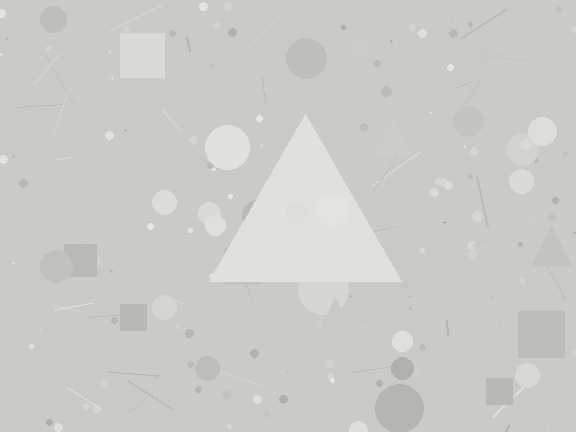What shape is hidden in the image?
A triangle is hidden in the image.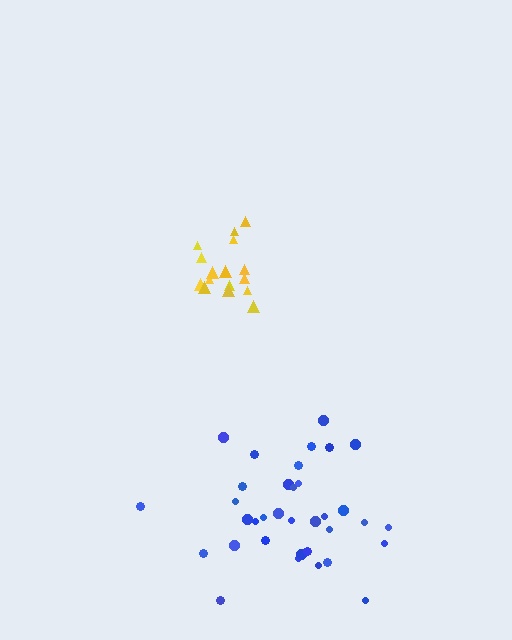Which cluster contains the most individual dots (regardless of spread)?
Blue (35).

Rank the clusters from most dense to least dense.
yellow, blue.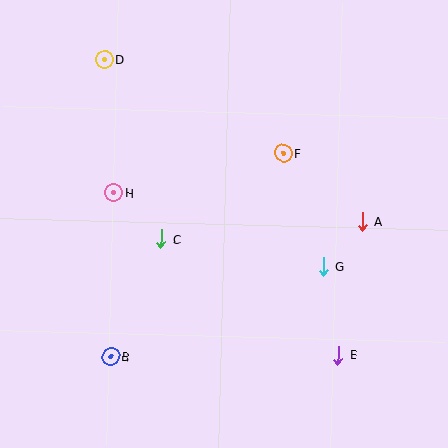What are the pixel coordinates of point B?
Point B is at (111, 357).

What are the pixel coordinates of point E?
Point E is at (339, 355).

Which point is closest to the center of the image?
Point C at (161, 239) is closest to the center.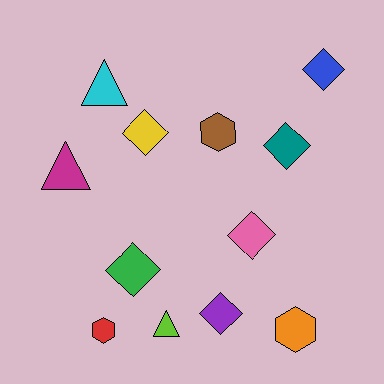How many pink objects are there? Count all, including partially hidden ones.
There is 1 pink object.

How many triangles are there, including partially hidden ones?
There are 3 triangles.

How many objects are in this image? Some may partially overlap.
There are 12 objects.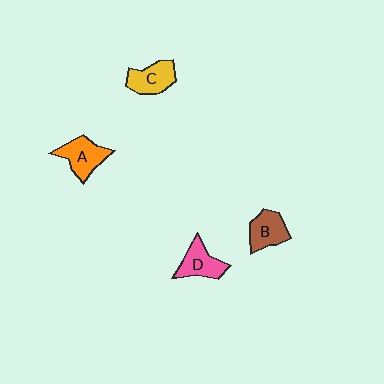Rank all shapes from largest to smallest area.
From largest to smallest: A (orange), C (yellow), D (pink), B (brown).